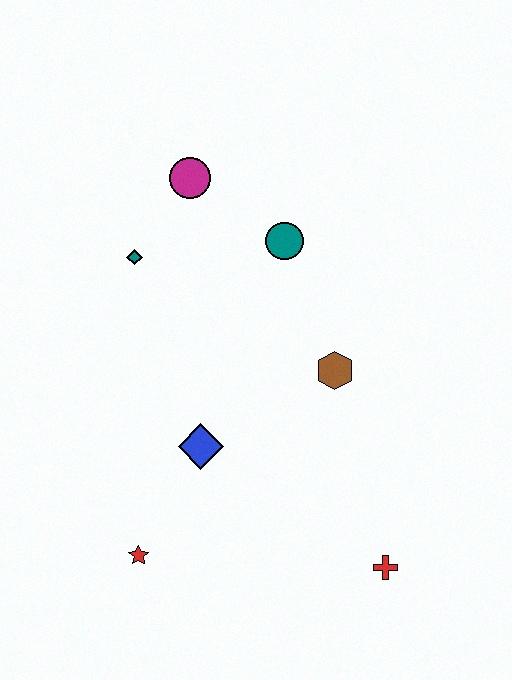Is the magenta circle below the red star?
No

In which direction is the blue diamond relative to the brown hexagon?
The blue diamond is to the left of the brown hexagon.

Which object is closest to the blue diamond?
The red star is closest to the blue diamond.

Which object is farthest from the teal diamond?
The red cross is farthest from the teal diamond.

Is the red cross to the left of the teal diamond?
No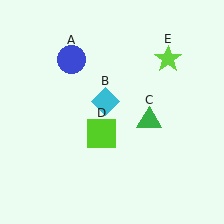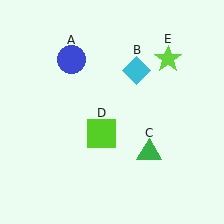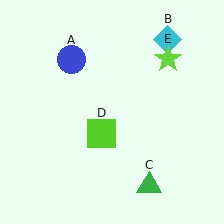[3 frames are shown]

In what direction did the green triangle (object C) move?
The green triangle (object C) moved down.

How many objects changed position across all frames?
2 objects changed position: cyan diamond (object B), green triangle (object C).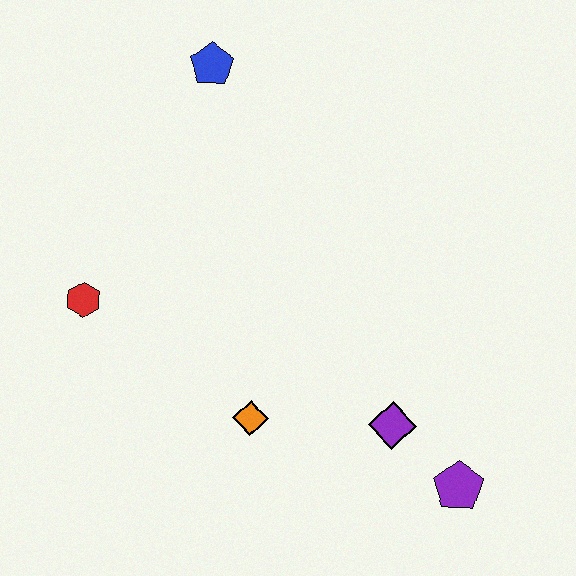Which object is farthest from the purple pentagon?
The blue pentagon is farthest from the purple pentagon.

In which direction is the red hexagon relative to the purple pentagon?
The red hexagon is to the left of the purple pentagon.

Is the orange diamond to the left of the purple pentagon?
Yes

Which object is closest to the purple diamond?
The purple pentagon is closest to the purple diamond.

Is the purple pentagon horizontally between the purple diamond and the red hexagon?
No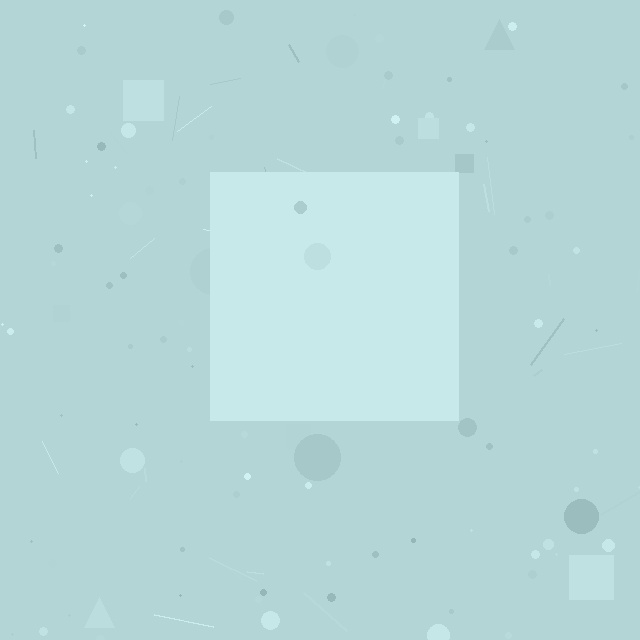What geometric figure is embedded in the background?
A square is embedded in the background.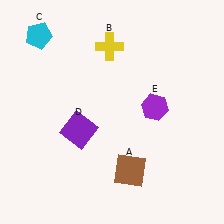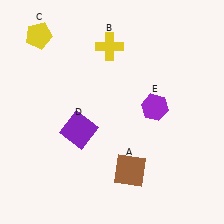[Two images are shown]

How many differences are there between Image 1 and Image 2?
There is 1 difference between the two images.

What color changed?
The pentagon (C) changed from cyan in Image 1 to yellow in Image 2.